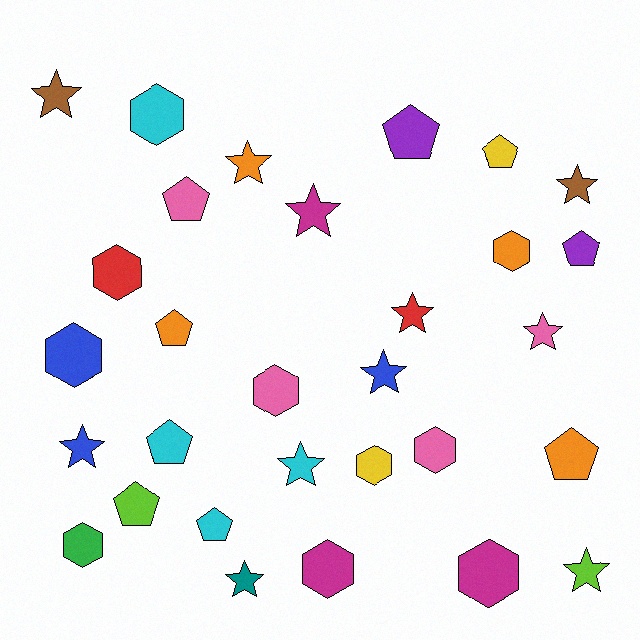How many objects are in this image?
There are 30 objects.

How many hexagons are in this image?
There are 10 hexagons.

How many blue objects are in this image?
There are 3 blue objects.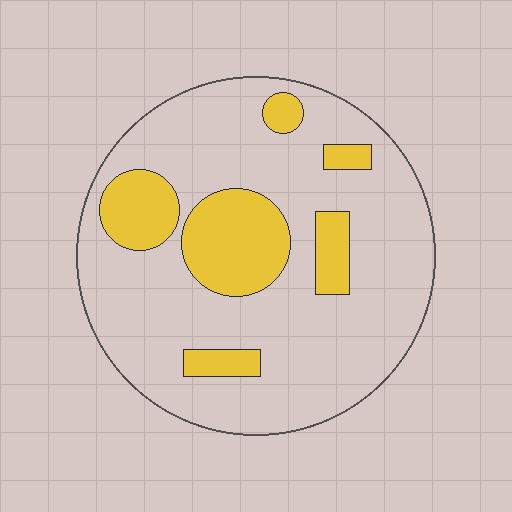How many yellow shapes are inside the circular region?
6.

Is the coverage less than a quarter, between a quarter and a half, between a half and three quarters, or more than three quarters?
Less than a quarter.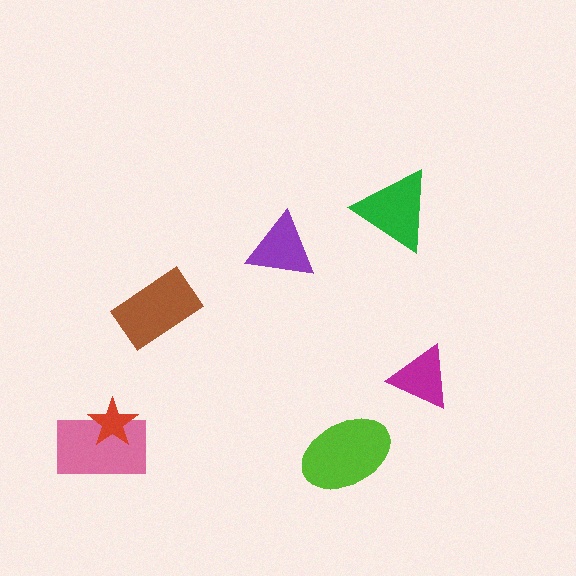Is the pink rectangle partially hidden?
Yes, it is partially covered by another shape.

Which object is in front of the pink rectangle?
The red star is in front of the pink rectangle.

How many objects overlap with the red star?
1 object overlaps with the red star.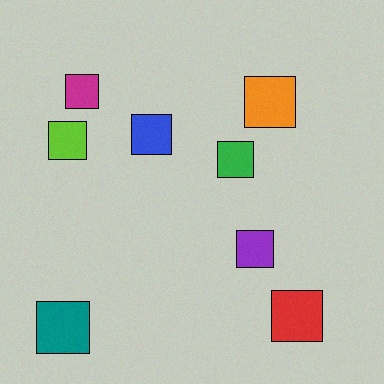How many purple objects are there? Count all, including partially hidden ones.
There is 1 purple object.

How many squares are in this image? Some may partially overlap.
There are 8 squares.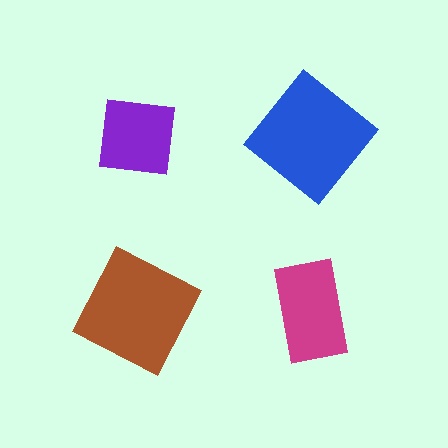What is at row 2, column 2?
A magenta rectangle.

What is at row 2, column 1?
A brown square.